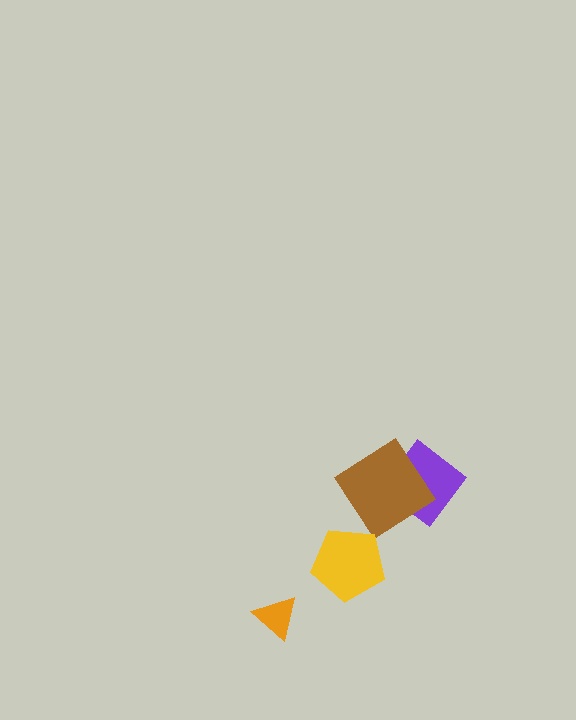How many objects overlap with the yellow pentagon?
0 objects overlap with the yellow pentagon.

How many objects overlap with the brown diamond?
1 object overlaps with the brown diamond.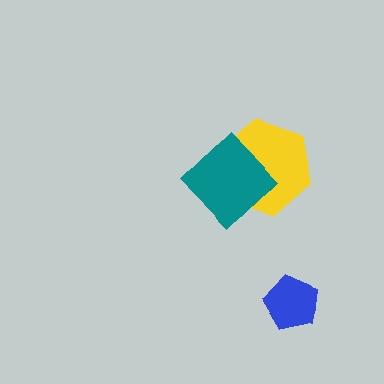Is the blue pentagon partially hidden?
No, no other shape covers it.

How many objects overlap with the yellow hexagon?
1 object overlaps with the yellow hexagon.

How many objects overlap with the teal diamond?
1 object overlaps with the teal diamond.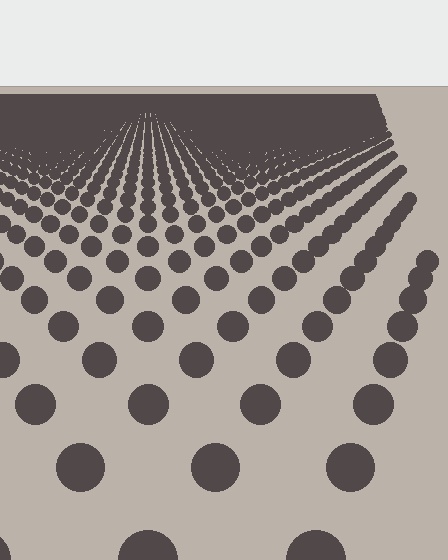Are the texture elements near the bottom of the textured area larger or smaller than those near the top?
Larger. Near the bottom, elements are closer to the viewer and appear at a bigger on-screen size.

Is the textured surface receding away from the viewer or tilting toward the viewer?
The surface is receding away from the viewer. Texture elements get smaller and denser toward the top.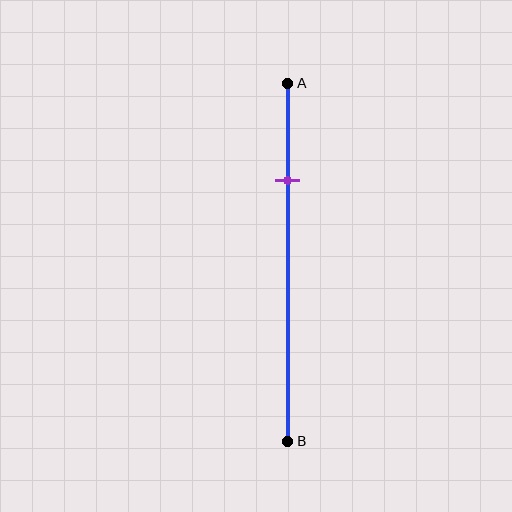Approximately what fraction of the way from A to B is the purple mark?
The purple mark is approximately 25% of the way from A to B.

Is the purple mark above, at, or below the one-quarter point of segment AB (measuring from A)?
The purple mark is approximately at the one-quarter point of segment AB.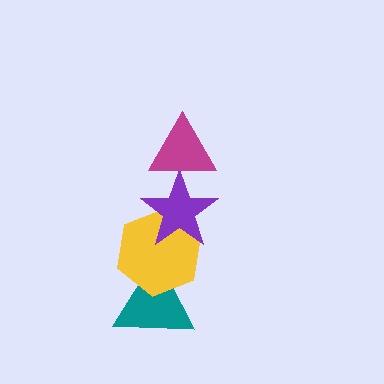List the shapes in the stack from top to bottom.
From top to bottom: the magenta triangle, the purple star, the yellow hexagon, the teal triangle.